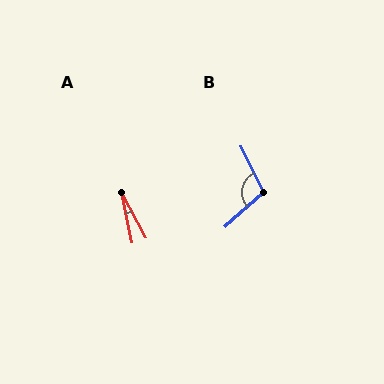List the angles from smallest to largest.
A (16°), B (106°).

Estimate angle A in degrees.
Approximately 16 degrees.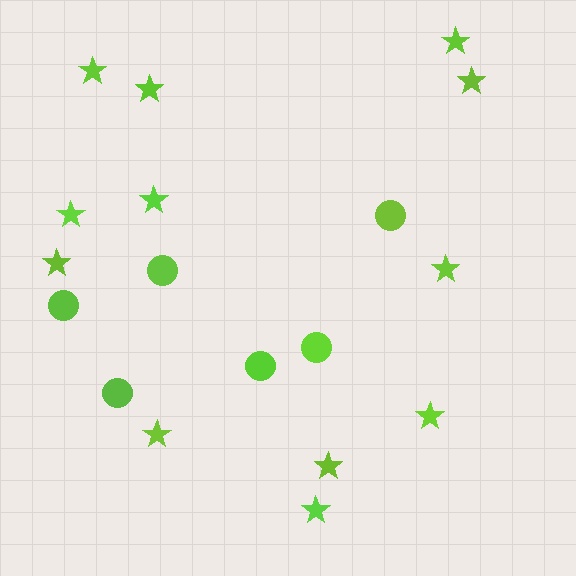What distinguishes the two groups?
There are 2 groups: one group of stars (12) and one group of circles (6).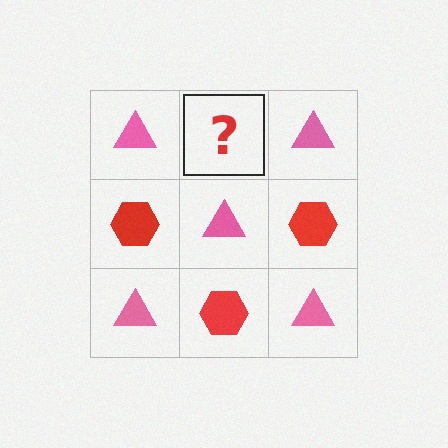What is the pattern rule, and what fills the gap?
The rule is that it alternates pink triangle and red hexagon in a checkerboard pattern. The gap should be filled with a red hexagon.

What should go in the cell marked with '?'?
The missing cell should contain a red hexagon.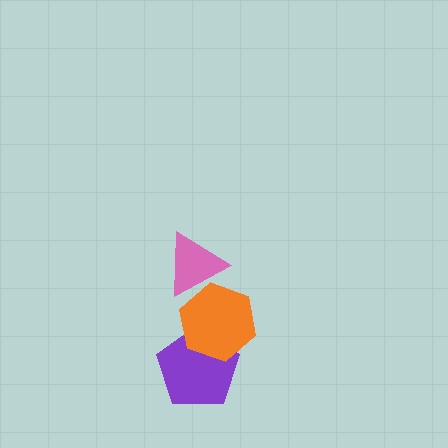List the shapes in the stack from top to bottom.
From top to bottom: the pink triangle, the orange hexagon, the purple pentagon.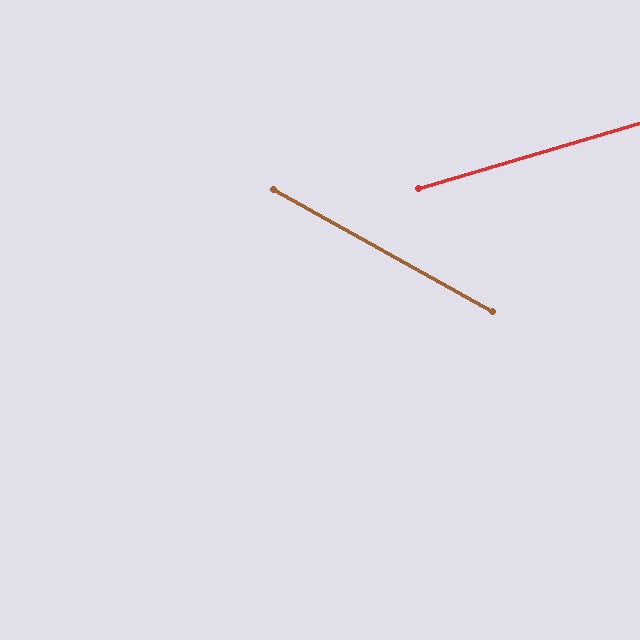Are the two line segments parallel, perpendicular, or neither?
Neither parallel nor perpendicular — they differ by about 45°.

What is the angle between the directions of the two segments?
Approximately 45 degrees.